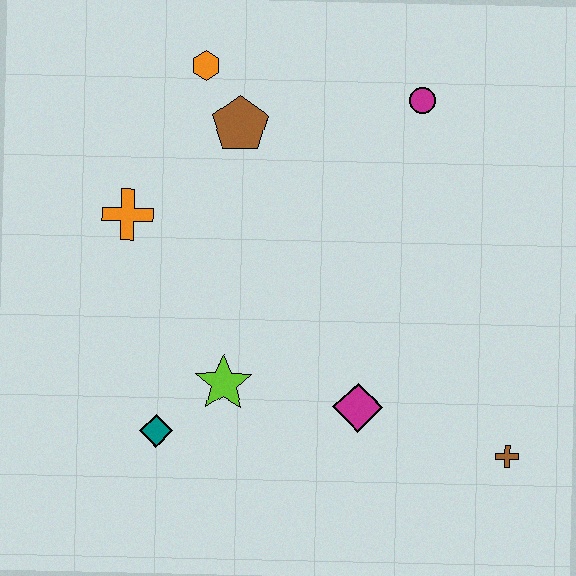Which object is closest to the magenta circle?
The brown pentagon is closest to the magenta circle.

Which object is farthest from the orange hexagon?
The brown cross is farthest from the orange hexagon.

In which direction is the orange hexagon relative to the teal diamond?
The orange hexagon is above the teal diamond.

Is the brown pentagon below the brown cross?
No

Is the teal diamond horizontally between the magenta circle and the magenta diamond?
No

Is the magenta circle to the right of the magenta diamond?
Yes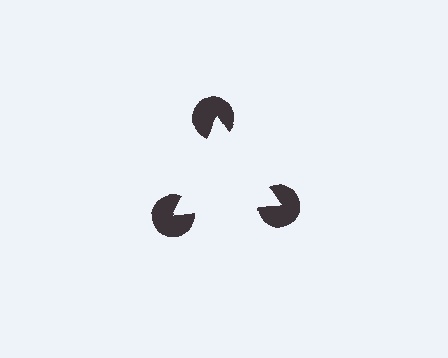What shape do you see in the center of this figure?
An illusory triangle — its edges are inferred from the aligned wedge cuts in the pac-man discs, not physically drawn.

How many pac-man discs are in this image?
There are 3 — one at each vertex of the illusory triangle.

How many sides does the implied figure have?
3 sides.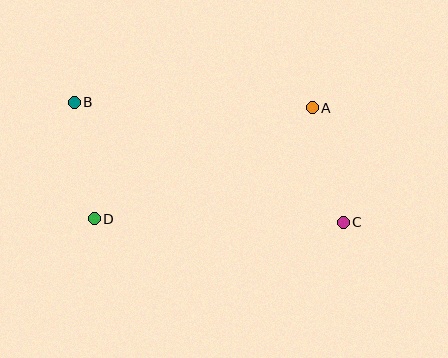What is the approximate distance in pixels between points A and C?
The distance between A and C is approximately 119 pixels.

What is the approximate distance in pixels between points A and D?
The distance between A and D is approximately 245 pixels.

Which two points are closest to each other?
Points B and D are closest to each other.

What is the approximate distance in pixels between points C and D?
The distance between C and D is approximately 249 pixels.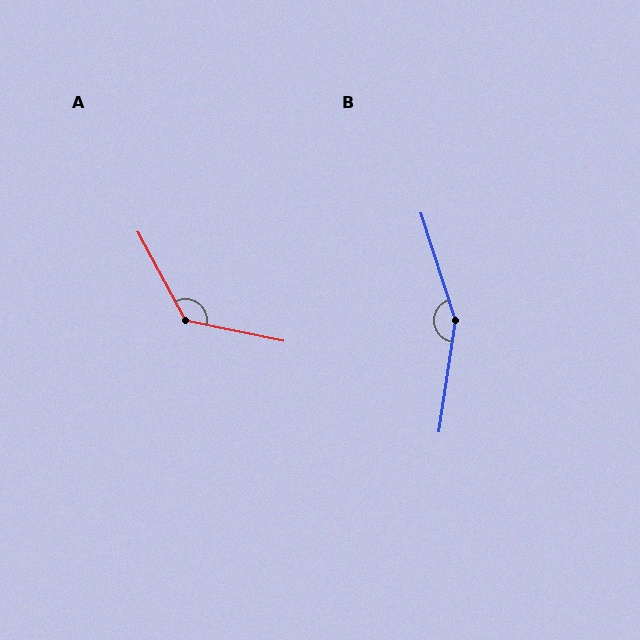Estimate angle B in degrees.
Approximately 154 degrees.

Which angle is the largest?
B, at approximately 154 degrees.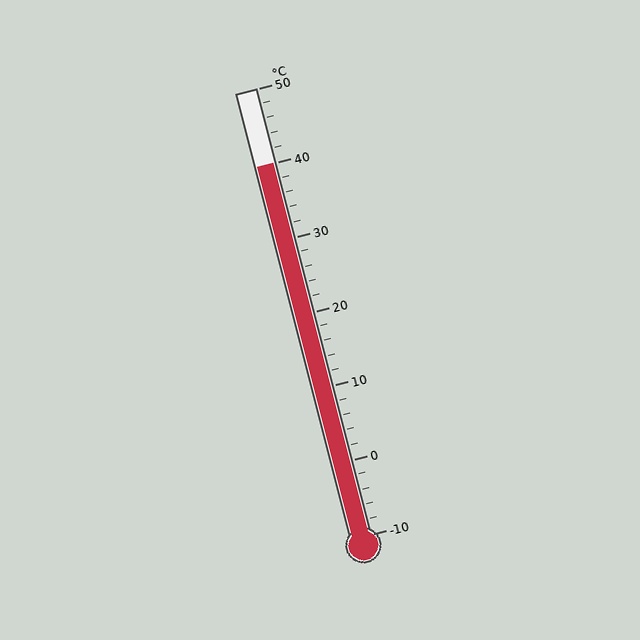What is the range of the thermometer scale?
The thermometer scale ranges from -10°C to 50°C.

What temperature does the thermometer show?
The thermometer shows approximately 40°C.